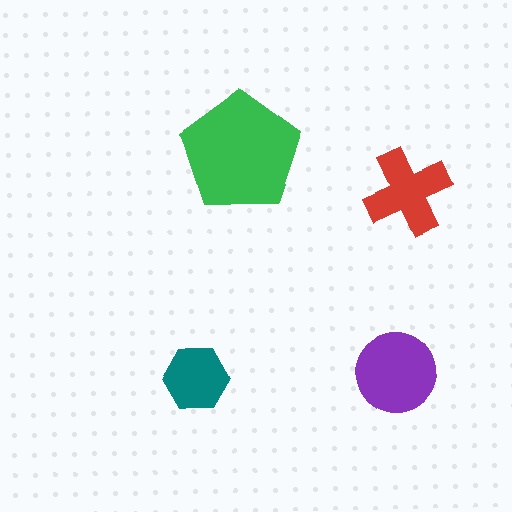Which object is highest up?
The green pentagon is topmost.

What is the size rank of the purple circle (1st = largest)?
2nd.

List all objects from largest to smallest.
The green pentagon, the purple circle, the red cross, the teal hexagon.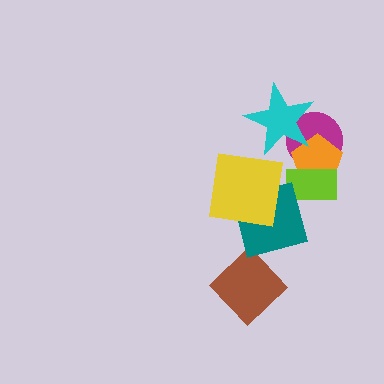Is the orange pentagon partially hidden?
Yes, it is partially covered by another shape.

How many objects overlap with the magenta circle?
3 objects overlap with the magenta circle.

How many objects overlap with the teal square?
2 objects overlap with the teal square.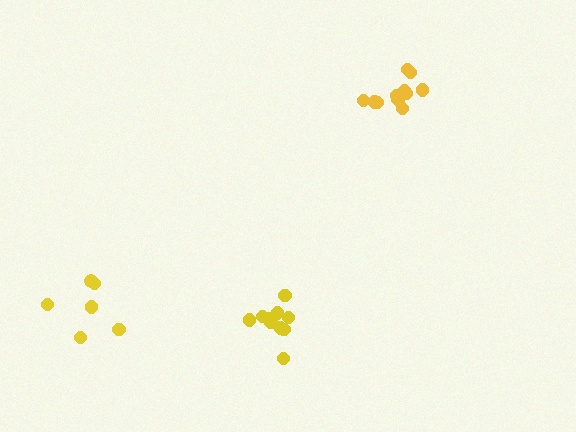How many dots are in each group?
Group 1: 11 dots, Group 2: 10 dots, Group 3: 6 dots (27 total).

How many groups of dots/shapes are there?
There are 3 groups.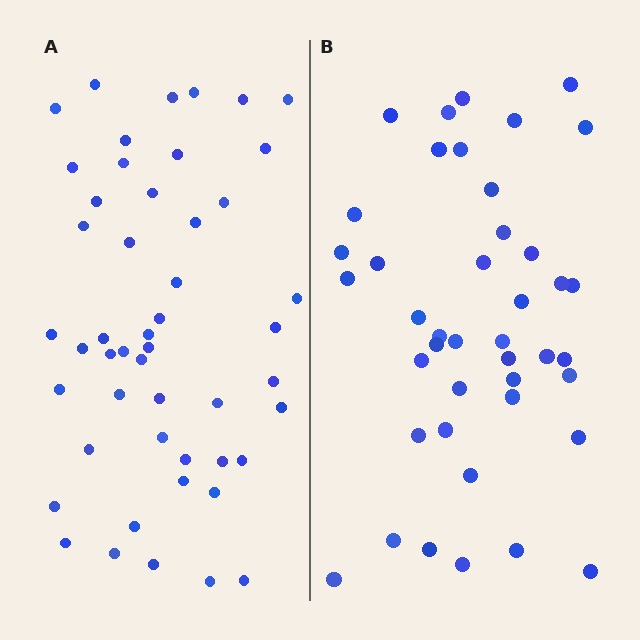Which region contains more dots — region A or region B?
Region A (the left region) has more dots.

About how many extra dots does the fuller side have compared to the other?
Region A has roughly 8 or so more dots than region B.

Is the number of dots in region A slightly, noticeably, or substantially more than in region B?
Region A has only slightly more — the two regions are fairly close. The ratio is roughly 1.2 to 1.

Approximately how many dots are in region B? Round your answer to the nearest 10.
About 40 dots. (The exact count is 42, which rounds to 40.)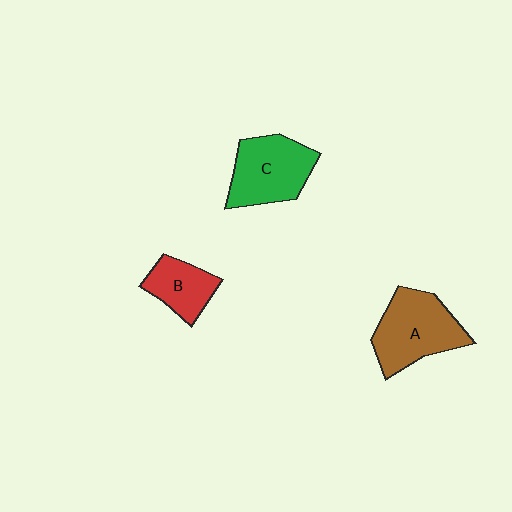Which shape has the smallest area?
Shape B (red).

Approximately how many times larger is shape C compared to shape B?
Approximately 1.6 times.